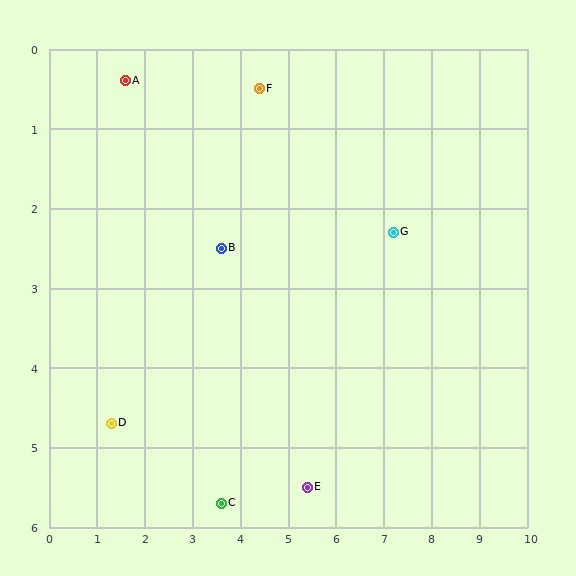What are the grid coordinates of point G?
Point G is at approximately (7.2, 2.3).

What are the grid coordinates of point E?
Point E is at approximately (5.4, 5.5).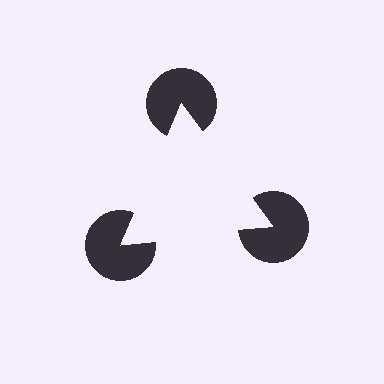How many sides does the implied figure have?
3 sides.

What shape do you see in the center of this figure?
An illusory triangle — its edges are inferred from the aligned wedge cuts in the pac-man discs, not physically drawn.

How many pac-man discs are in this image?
There are 3 — one at each vertex of the illusory triangle.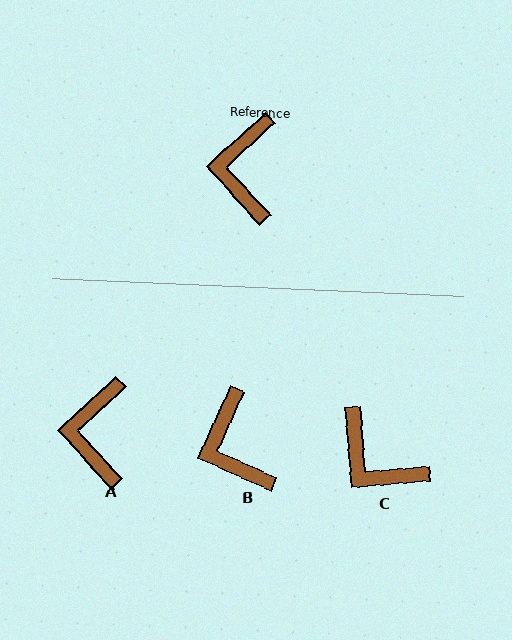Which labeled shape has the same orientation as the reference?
A.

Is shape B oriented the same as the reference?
No, it is off by about 23 degrees.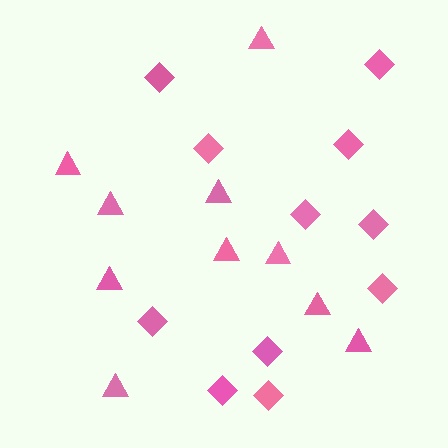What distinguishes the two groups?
There are 2 groups: one group of triangles (10) and one group of diamonds (11).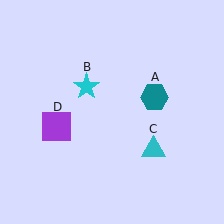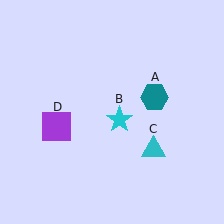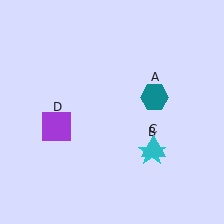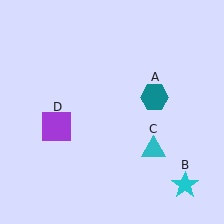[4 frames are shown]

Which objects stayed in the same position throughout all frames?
Teal hexagon (object A) and cyan triangle (object C) and purple square (object D) remained stationary.